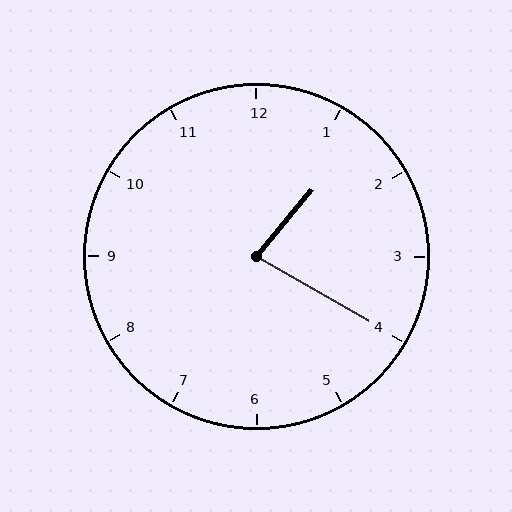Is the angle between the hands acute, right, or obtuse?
It is acute.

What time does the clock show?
1:20.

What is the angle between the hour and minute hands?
Approximately 80 degrees.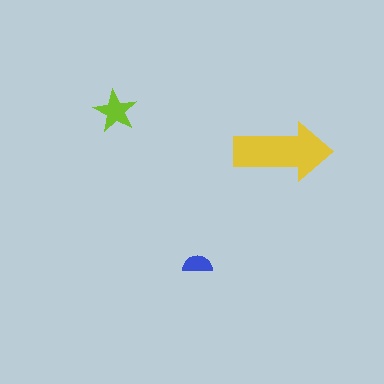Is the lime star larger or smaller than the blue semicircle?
Larger.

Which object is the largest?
The yellow arrow.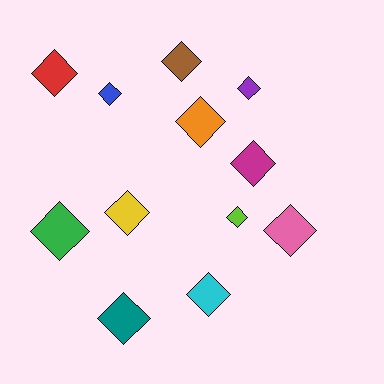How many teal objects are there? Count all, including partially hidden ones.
There is 1 teal object.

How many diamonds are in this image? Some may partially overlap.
There are 12 diamonds.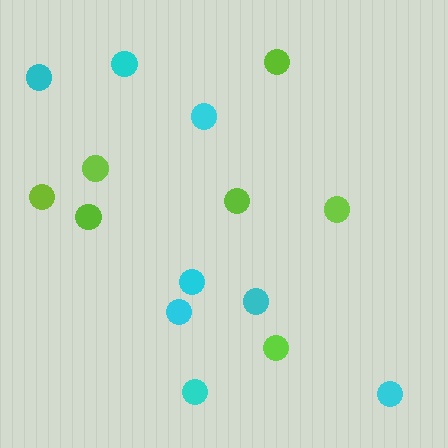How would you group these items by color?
There are 2 groups: one group of cyan circles (8) and one group of lime circles (7).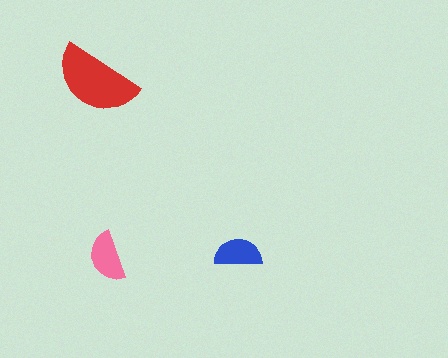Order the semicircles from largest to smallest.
the red one, the pink one, the blue one.